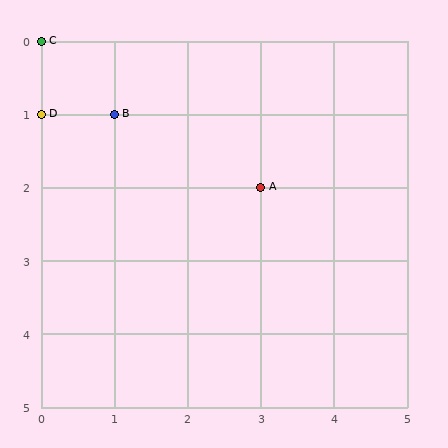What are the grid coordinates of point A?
Point A is at grid coordinates (3, 2).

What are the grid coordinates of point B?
Point B is at grid coordinates (1, 1).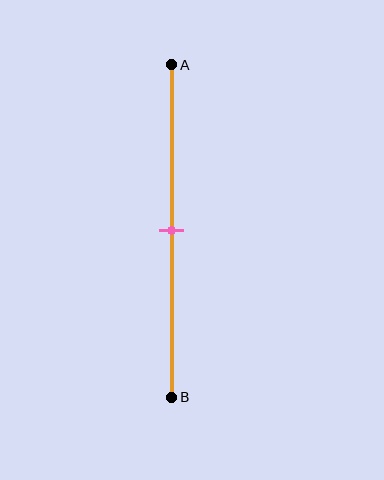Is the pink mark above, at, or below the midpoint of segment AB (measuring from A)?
The pink mark is approximately at the midpoint of segment AB.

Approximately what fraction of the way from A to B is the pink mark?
The pink mark is approximately 50% of the way from A to B.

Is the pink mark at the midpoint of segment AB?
Yes, the mark is approximately at the midpoint.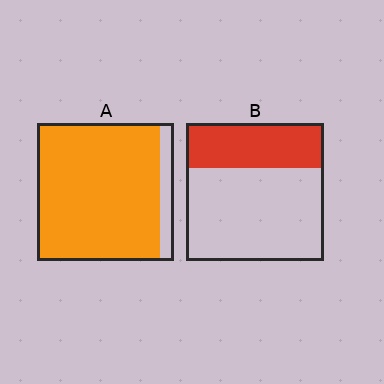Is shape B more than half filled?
No.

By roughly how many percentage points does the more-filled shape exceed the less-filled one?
By roughly 55 percentage points (A over B).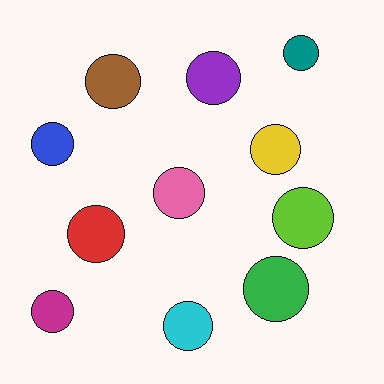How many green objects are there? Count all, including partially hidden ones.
There is 1 green object.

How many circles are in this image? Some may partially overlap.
There are 11 circles.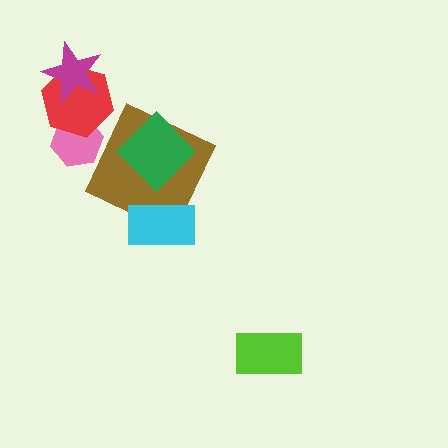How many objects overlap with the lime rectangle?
0 objects overlap with the lime rectangle.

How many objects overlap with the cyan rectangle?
1 object overlaps with the cyan rectangle.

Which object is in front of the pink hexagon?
The red hexagon is in front of the pink hexagon.